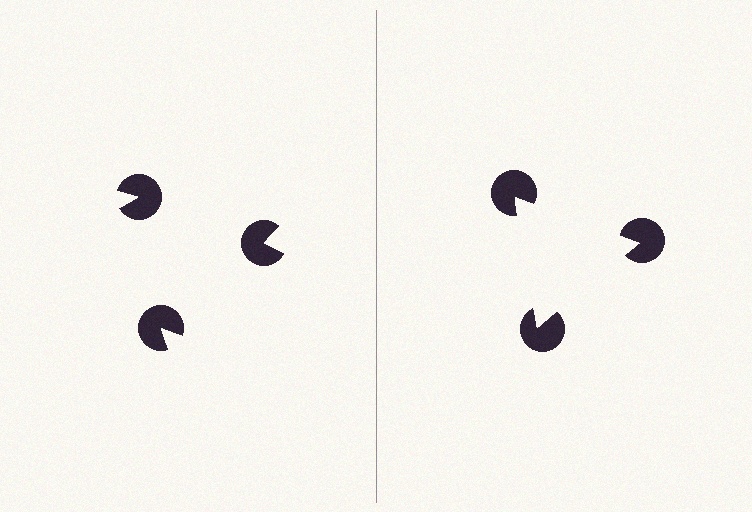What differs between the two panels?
The pac-man discs are positioned identically on both sides; only the wedge orientations differ. On the right they align to a triangle; on the left they are misaligned.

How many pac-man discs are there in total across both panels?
6 — 3 on each side.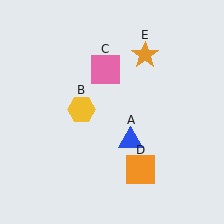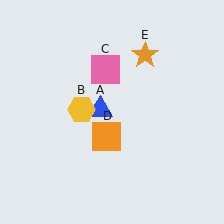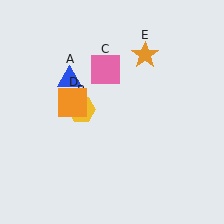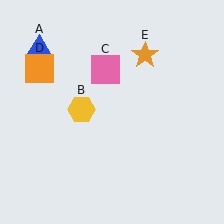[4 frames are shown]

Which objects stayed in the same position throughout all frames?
Yellow hexagon (object B) and pink square (object C) and orange star (object E) remained stationary.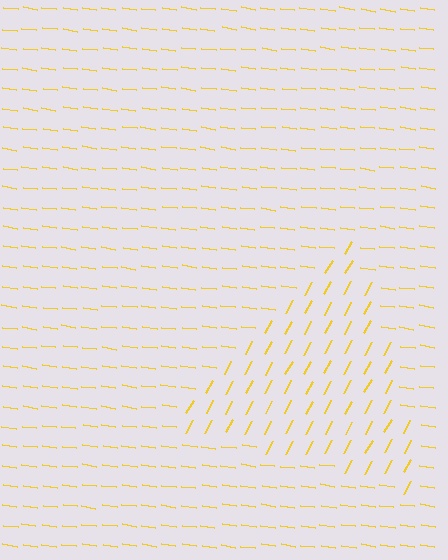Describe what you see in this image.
The image is filled with small yellow line segments. A triangle region in the image has lines oriented differently from the surrounding lines, creating a visible texture boundary.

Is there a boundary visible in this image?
Yes, there is a texture boundary formed by a change in line orientation.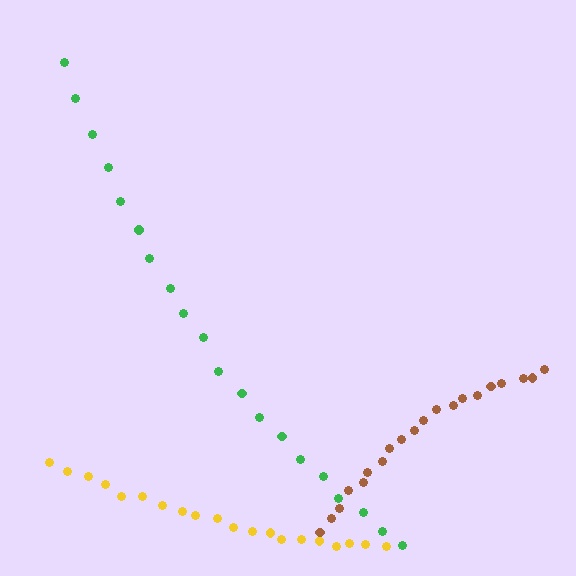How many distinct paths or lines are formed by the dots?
There are 3 distinct paths.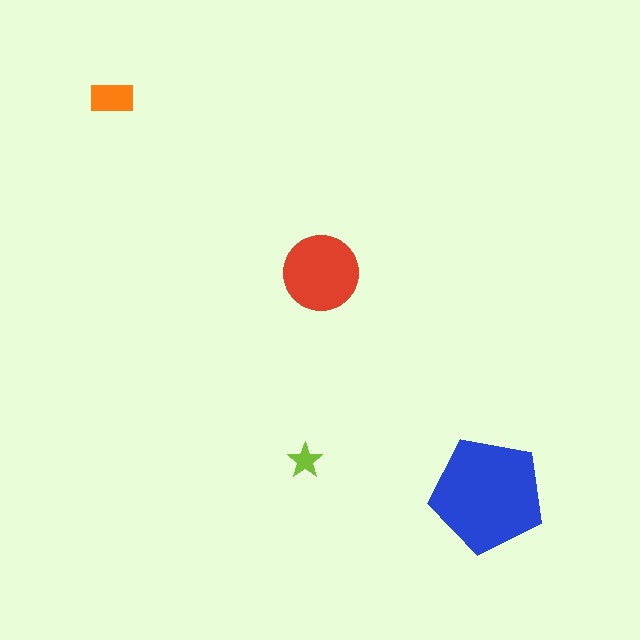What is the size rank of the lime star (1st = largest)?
4th.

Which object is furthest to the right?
The blue pentagon is rightmost.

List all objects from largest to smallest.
The blue pentagon, the red circle, the orange rectangle, the lime star.